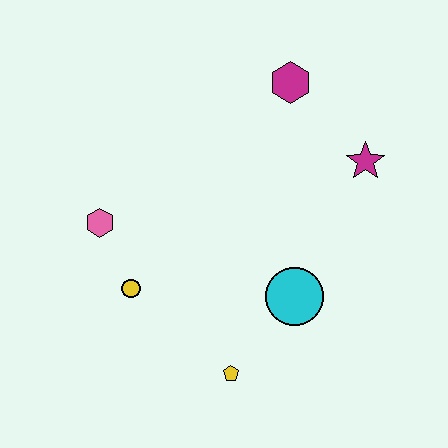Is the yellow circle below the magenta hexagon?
Yes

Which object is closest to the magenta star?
The magenta hexagon is closest to the magenta star.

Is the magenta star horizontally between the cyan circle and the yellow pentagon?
No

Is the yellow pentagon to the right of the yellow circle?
Yes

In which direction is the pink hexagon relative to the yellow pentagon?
The pink hexagon is above the yellow pentagon.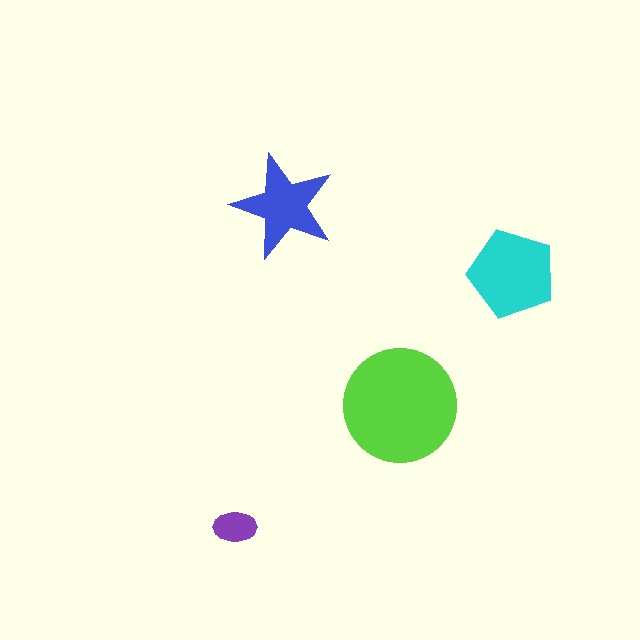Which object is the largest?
The lime circle.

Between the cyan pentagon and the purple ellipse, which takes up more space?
The cyan pentagon.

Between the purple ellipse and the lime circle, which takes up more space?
The lime circle.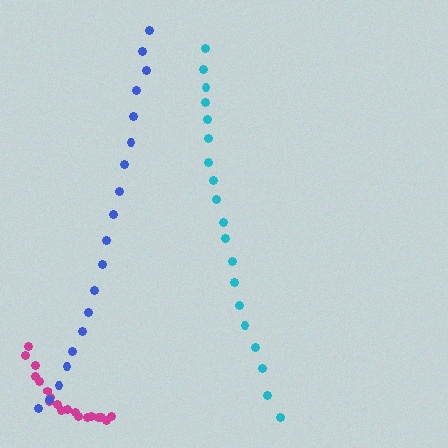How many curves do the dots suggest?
There are 3 distinct paths.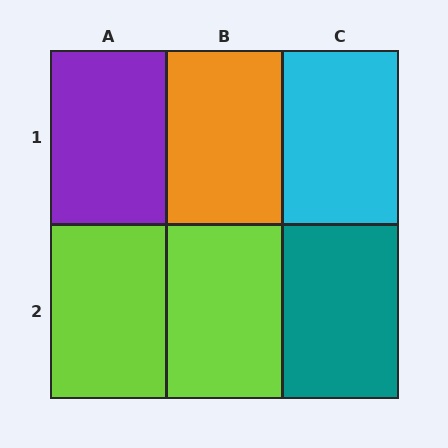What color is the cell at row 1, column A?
Purple.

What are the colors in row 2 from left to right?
Lime, lime, teal.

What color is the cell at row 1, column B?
Orange.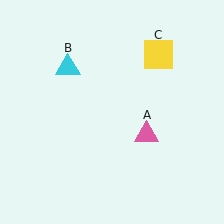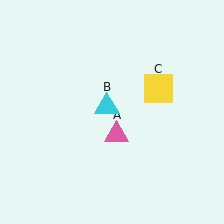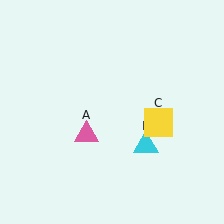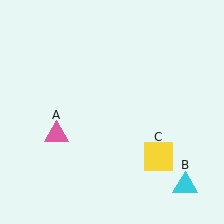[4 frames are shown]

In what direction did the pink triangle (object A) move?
The pink triangle (object A) moved left.